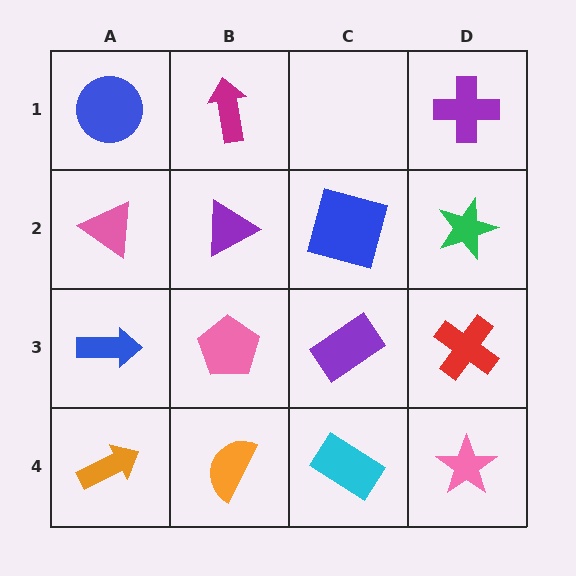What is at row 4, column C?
A cyan rectangle.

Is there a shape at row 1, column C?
No, that cell is empty.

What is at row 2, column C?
A blue square.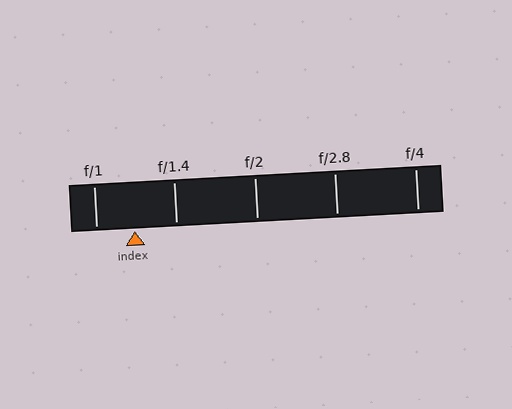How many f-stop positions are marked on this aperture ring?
There are 5 f-stop positions marked.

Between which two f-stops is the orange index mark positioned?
The index mark is between f/1 and f/1.4.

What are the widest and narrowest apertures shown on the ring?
The widest aperture shown is f/1 and the narrowest is f/4.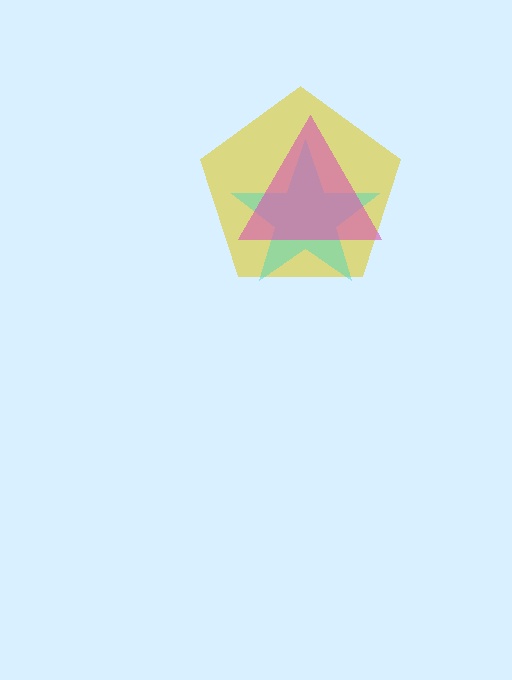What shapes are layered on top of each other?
The layered shapes are: a yellow pentagon, a cyan star, a pink triangle.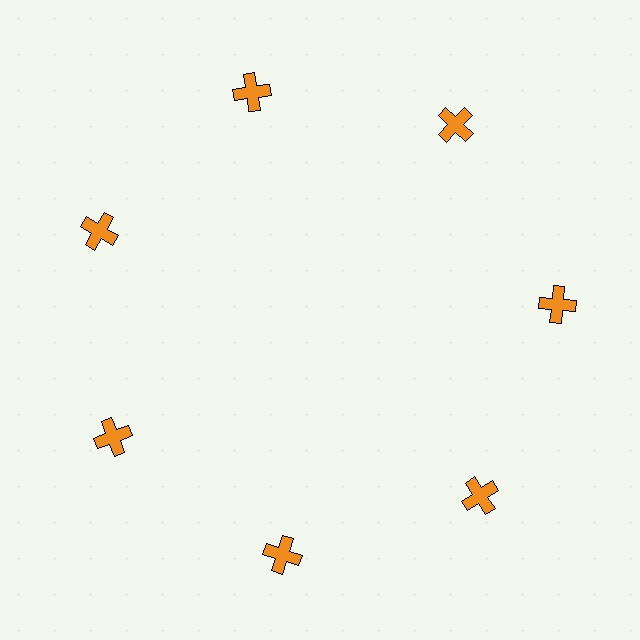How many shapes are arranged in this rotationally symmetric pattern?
There are 7 shapes, arranged in 7 groups of 1.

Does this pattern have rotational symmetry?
Yes, this pattern has 7-fold rotational symmetry. It looks the same after rotating 51 degrees around the center.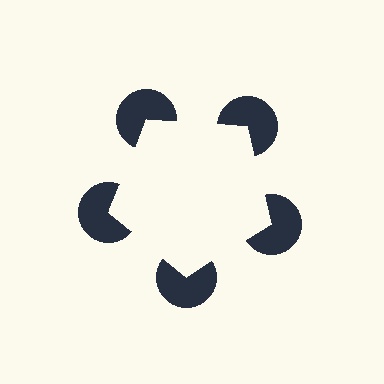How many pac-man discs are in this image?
There are 5 — one at each vertex of the illusory pentagon.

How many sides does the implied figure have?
5 sides.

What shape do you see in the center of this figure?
An illusory pentagon — its edges are inferred from the aligned wedge cuts in the pac-man discs, not physically drawn.